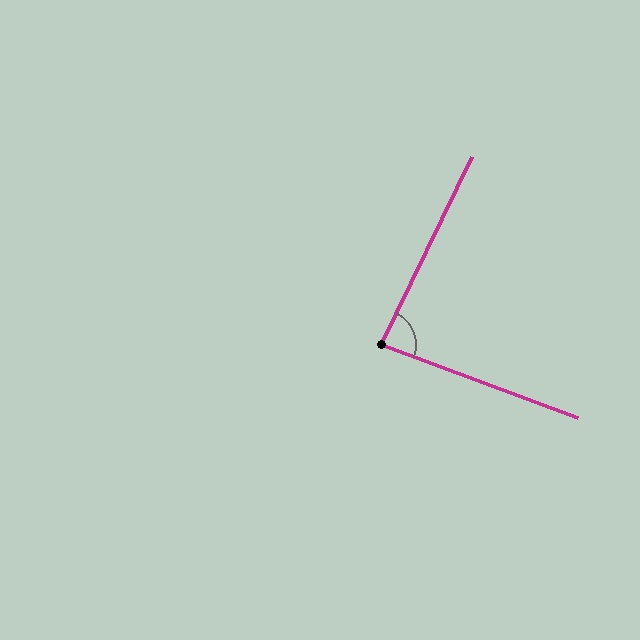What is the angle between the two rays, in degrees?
Approximately 85 degrees.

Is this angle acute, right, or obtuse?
It is acute.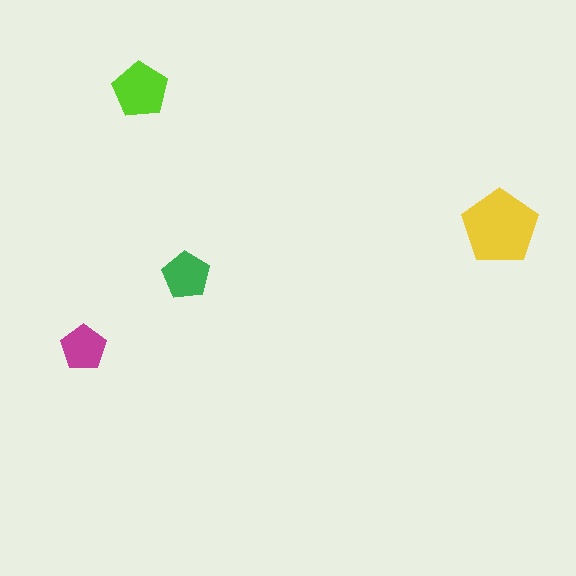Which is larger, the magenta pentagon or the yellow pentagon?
The yellow one.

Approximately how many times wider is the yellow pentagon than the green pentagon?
About 1.5 times wider.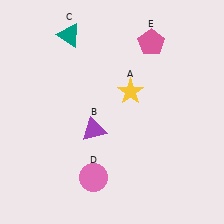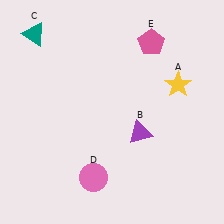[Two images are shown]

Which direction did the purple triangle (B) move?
The purple triangle (B) moved right.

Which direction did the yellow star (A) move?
The yellow star (A) moved right.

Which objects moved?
The objects that moved are: the yellow star (A), the purple triangle (B), the teal triangle (C).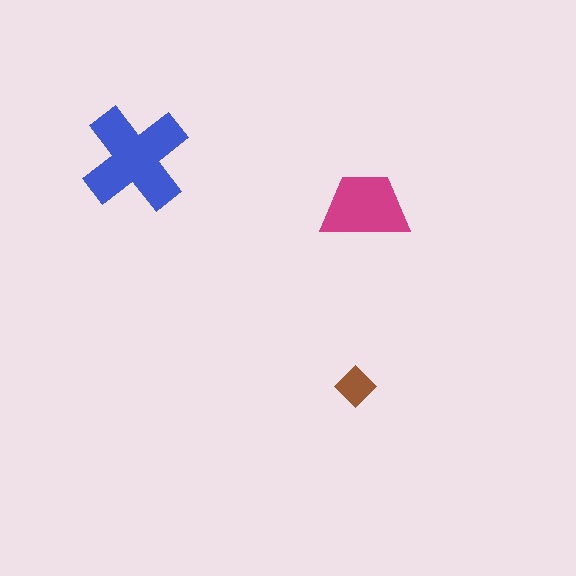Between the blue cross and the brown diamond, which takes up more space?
The blue cross.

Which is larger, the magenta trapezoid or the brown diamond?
The magenta trapezoid.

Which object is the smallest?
The brown diamond.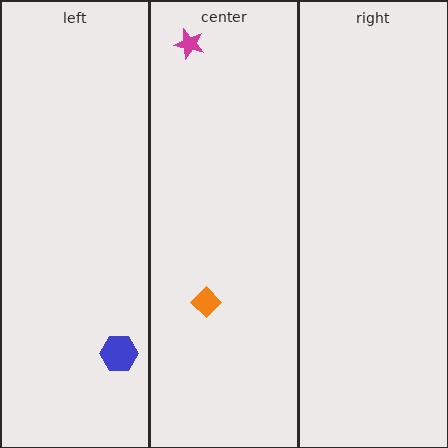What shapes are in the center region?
The magenta star, the orange diamond.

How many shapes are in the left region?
1.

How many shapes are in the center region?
2.